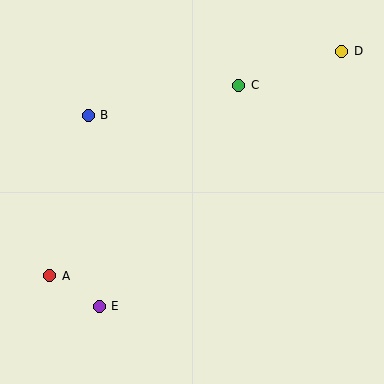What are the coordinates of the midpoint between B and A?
The midpoint between B and A is at (69, 196).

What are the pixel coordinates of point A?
Point A is at (50, 276).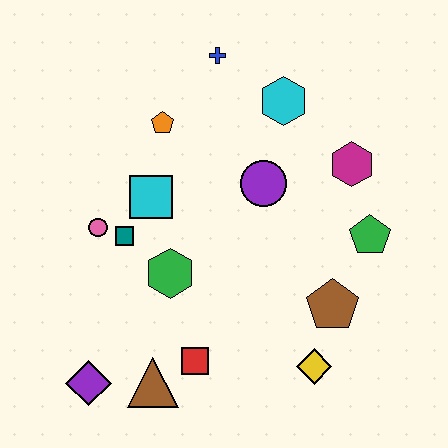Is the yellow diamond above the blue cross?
No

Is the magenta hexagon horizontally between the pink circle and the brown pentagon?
No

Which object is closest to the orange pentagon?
The cyan square is closest to the orange pentagon.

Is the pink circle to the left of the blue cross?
Yes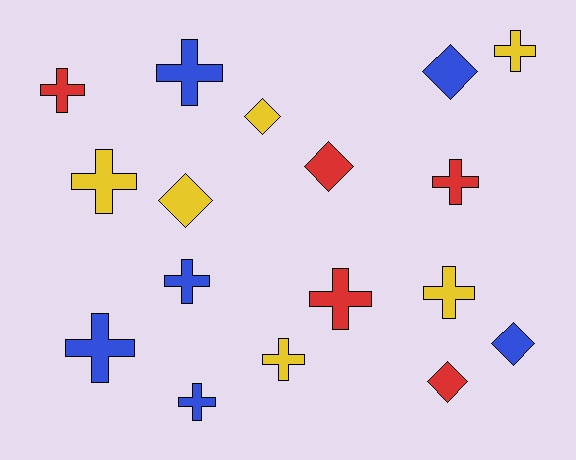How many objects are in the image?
There are 17 objects.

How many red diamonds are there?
There are 2 red diamonds.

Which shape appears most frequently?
Cross, with 11 objects.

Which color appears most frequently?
Yellow, with 6 objects.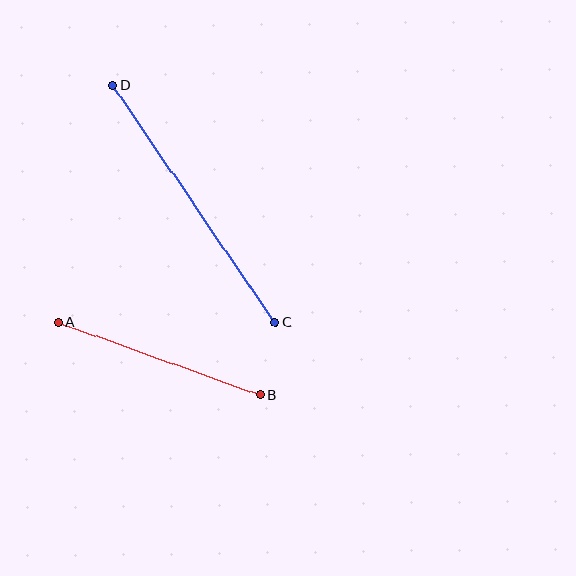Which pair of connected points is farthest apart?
Points C and D are farthest apart.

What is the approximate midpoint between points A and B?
The midpoint is at approximately (159, 359) pixels.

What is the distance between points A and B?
The distance is approximately 215 pixels.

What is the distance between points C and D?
The distance is approximately 288 pixels.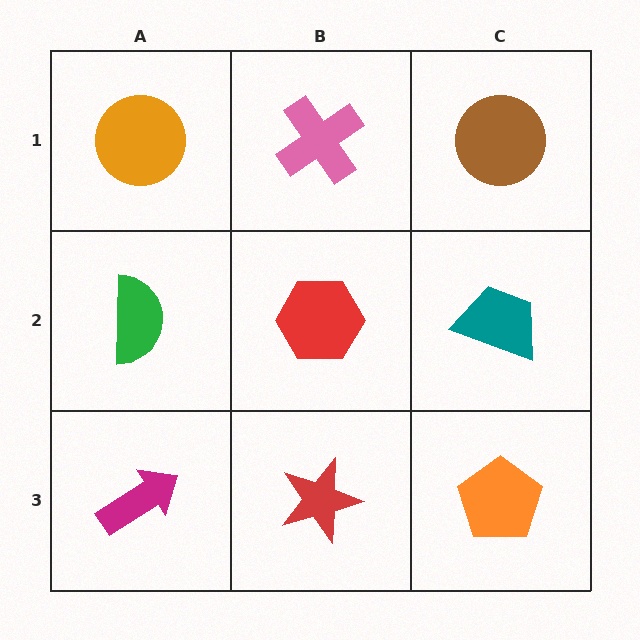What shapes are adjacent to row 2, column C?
A brown circle (row 1, column C), an orange pentagon (row 3, column C), a red hexagon (row 2, column B).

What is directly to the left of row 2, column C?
A red hexagon.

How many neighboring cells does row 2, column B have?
4.